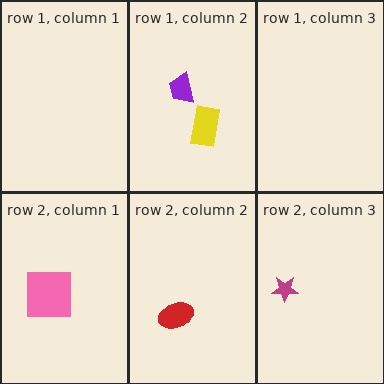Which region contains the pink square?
The row 2, column 1 region.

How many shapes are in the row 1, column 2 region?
2.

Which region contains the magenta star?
The row 2, column 3 region.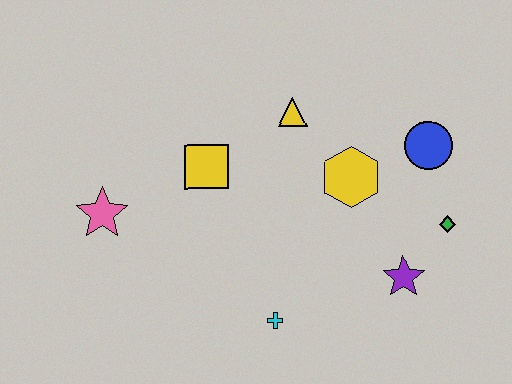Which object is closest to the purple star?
The green diamond is closest to the purple star.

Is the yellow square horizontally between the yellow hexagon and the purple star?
No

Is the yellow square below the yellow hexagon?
No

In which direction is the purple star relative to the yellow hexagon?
The purple star is below the yellow hexagon.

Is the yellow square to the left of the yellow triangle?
Yes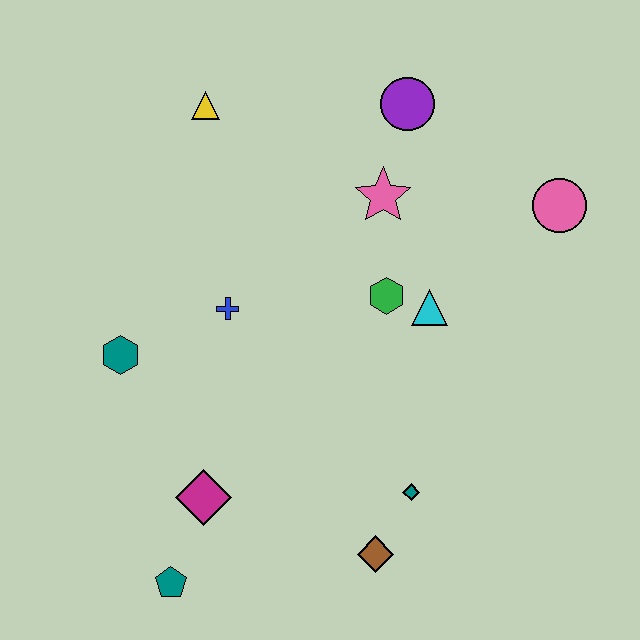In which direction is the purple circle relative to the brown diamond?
The purple circle is above the brown diamond.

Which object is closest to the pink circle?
The cyan triangle is closest to the pink circle.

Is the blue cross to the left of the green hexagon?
Yes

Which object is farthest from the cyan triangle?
The teal pentagon is farthest from the cyan triangle.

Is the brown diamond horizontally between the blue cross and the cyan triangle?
Yes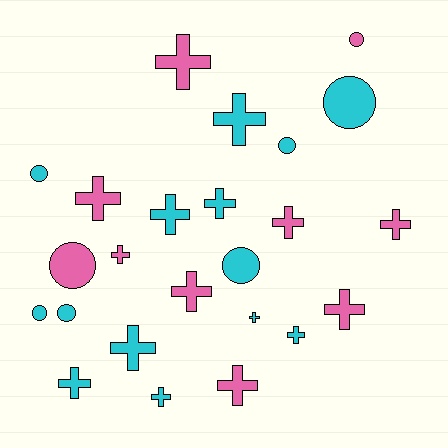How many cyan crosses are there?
There are 8 cyan crosses.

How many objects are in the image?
There are 24 objects.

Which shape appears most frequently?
Cross, with 16 objects.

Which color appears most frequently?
Cyan, with 14 objects.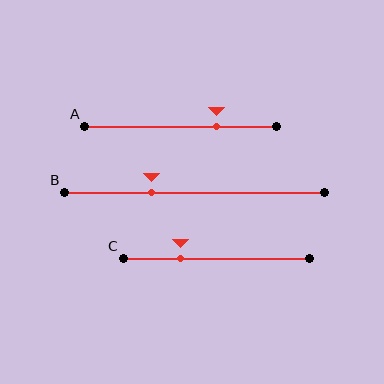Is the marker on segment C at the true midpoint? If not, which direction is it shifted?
No, the marker on segment C is shifted to the left by about 19% of the segment length.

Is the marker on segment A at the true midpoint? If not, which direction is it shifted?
No, the marker on segment A is shifted to the right by about 19% of the segment length.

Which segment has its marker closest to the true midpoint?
Segment B has its marker closest to the true midpoint.